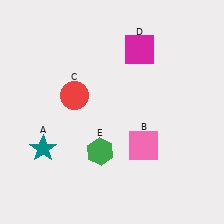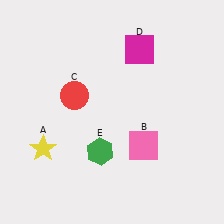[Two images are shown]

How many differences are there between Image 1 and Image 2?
There is 1 difference between the two images.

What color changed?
The star (A) changed from teal in Image 1 to yellow in Image 2.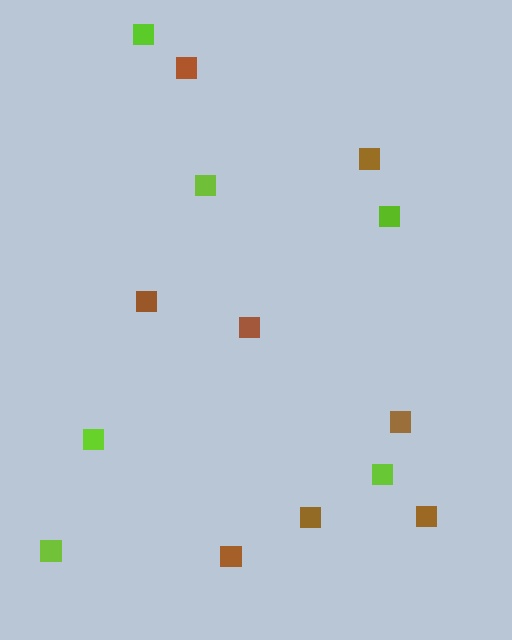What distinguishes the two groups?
There are 2 groups: one group of brown squares (8) and one group of lime squares (6).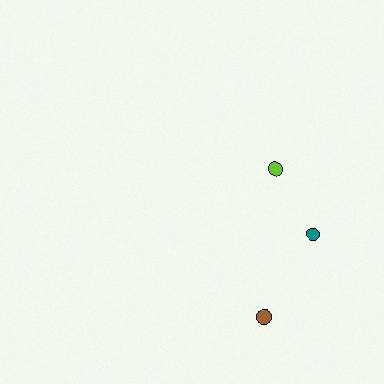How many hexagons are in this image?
There are no hexagons.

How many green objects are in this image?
There are no green objects.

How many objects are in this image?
There are 3 objects.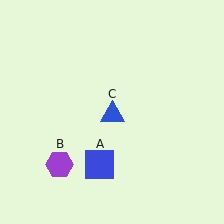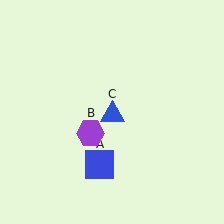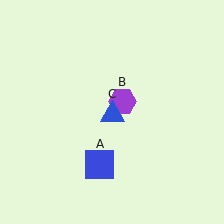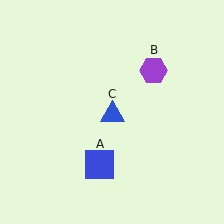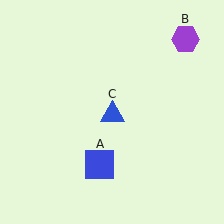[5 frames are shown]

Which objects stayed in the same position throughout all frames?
Blue square (object A) and blue triangle (object C) remained stationary.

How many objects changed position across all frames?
1 object changed position: purple hexagon (object B).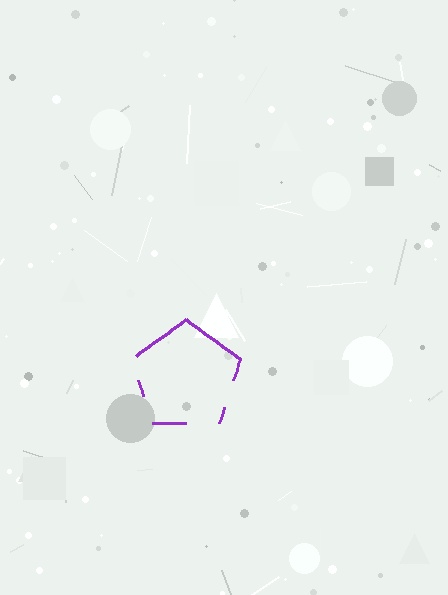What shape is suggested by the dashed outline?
The dashed outline suggests a pentagon.